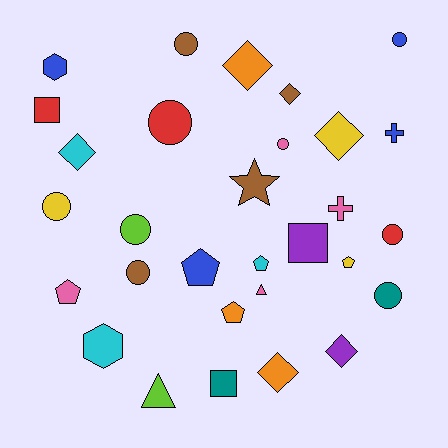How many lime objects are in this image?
There are 2 lime objects.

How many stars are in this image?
There is 1 star.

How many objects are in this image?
There are 30 objects.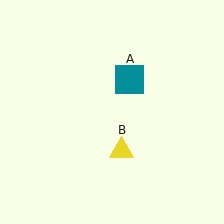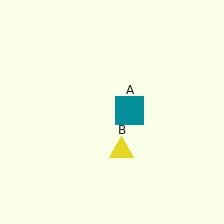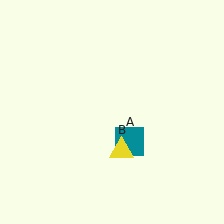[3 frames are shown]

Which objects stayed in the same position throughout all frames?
Yellow triangle (object B) remained stationary.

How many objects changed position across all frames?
1 object changed position: teal square (object A).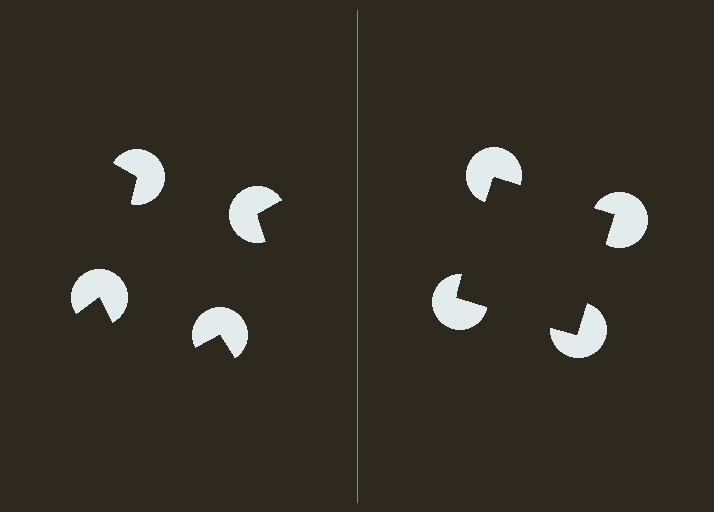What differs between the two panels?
The pac-man discs are positioned identically on both sides; only the wedge orientations differ. On the right they align to a square; on the left they are misaligned.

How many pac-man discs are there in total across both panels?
8 — 4 on each side.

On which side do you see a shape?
An illusory square appears on the right side. On the left side the wedge cuts are rotated, so no coherent shape forms.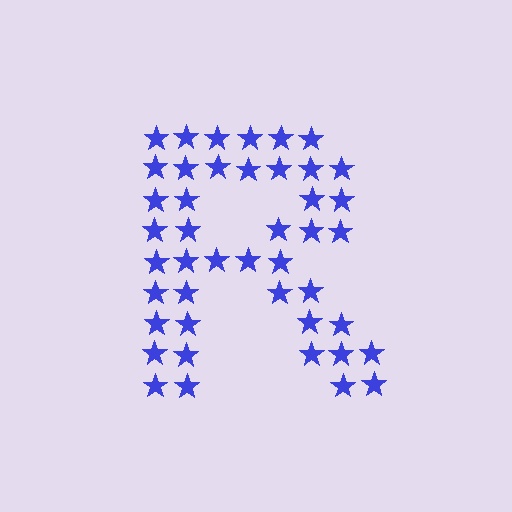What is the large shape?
The large shape is the letter R.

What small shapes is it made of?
It is made of small stars.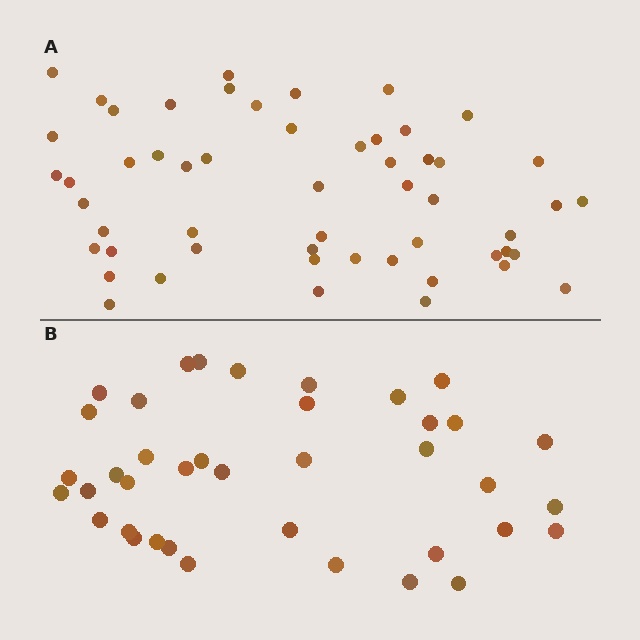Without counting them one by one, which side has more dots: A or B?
Region A (the top region) has more dots.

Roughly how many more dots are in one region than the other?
Region A has approximately 15 more dots than region B.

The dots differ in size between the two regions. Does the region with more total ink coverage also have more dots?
No. Region B has more total ink coverage because its dots are larger, but region A actually contains more individual dots. Total area can be misleading — the number of items is what matters here.